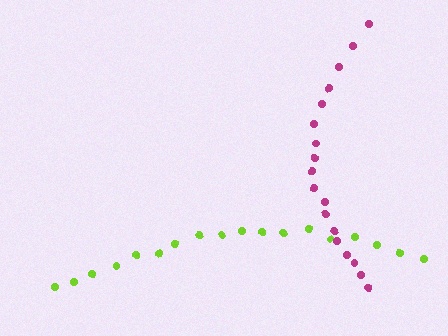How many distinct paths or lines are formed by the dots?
There are 2 distinct paths.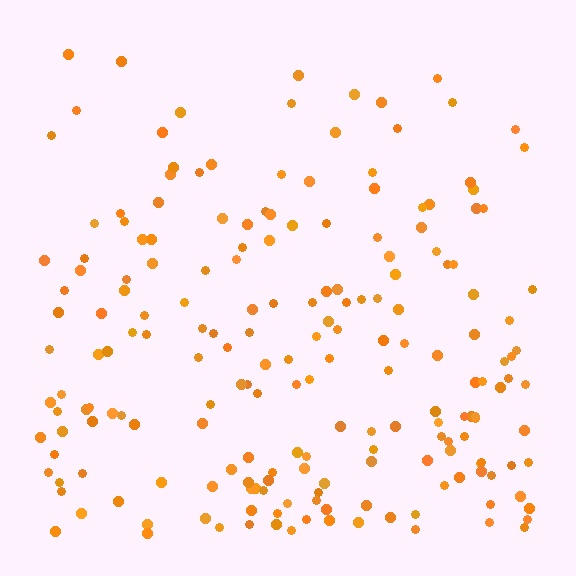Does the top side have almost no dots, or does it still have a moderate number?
Still a moderate number, just noticeably fewer than the bottom.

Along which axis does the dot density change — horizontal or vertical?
Vertical.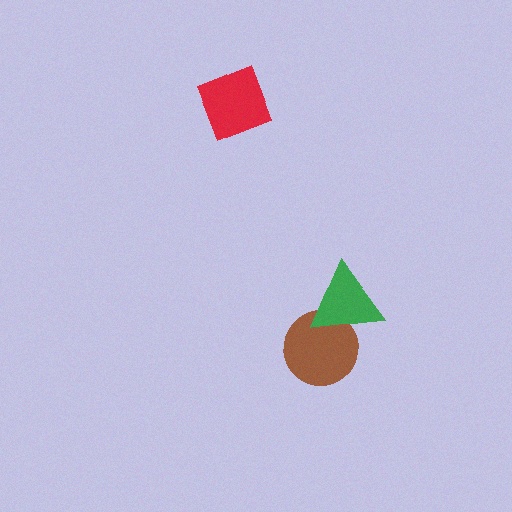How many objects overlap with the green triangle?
1 object overlaps with the green triangle.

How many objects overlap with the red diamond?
0 objects overlap with the red diamond.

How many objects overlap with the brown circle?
1 object overlaps with the brown circle.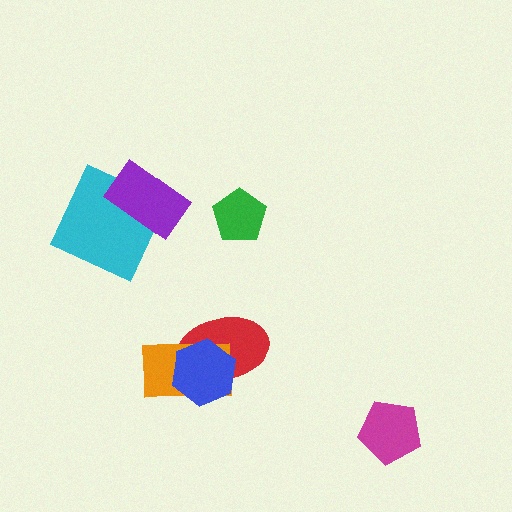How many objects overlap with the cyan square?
1 object overlaps with the cyan square.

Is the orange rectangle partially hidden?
Yes, it is partially covered by another shape.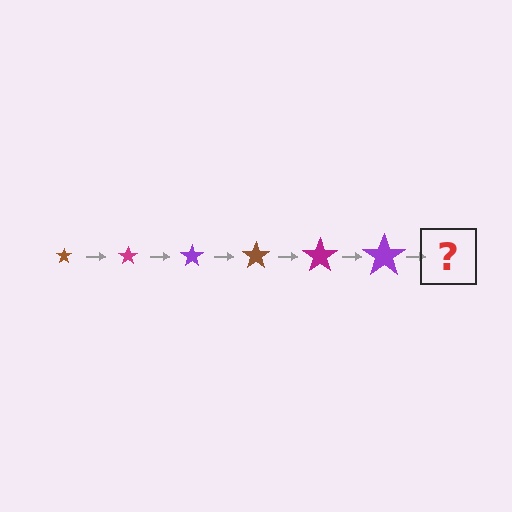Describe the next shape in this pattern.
It should be a brown star, larger than the previous one.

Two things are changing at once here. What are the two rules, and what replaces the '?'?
The two rules are that the star grows larger each step and the color cycles through brown, magenta, and purple. The '?' should be a brown star, larger than the previous one.